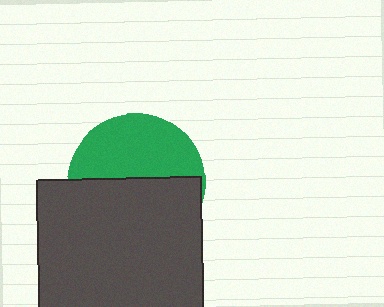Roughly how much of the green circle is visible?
About half of it is visible (roughly 45%).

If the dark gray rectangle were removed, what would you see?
You would see the complete green circle.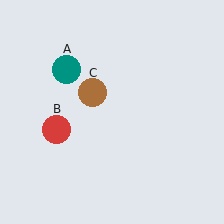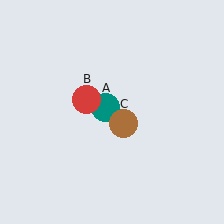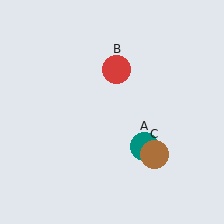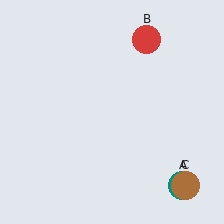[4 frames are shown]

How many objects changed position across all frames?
3 objects changed position: teal circle (object A), red circle (object B), brown circle (object C).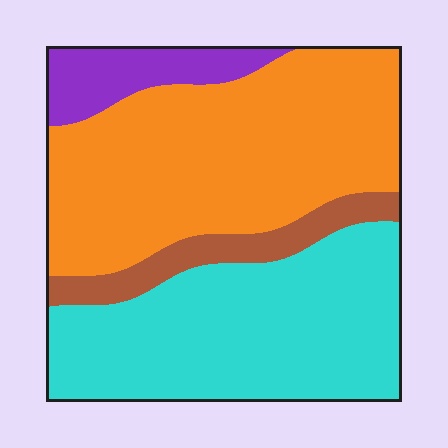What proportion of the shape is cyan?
Cyan takes up about three eighths (3/8) of the shape.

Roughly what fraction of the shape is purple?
Purple takes up about one tenth (1/10) of the shape.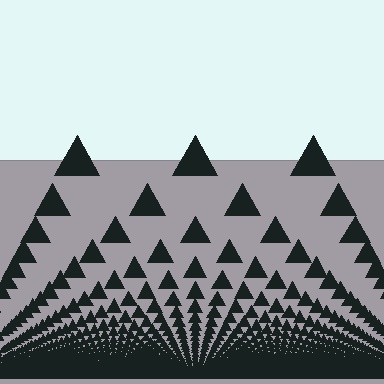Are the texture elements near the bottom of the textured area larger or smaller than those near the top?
Smaller. The gradient is inverted — elements near the bottom are smaller and denser.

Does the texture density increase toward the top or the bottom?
Density increases toward the bottom.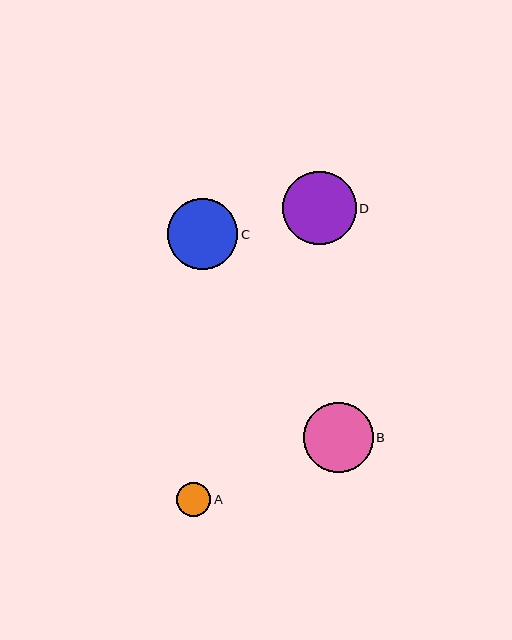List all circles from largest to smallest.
From largest to smallest: D, C, B, A.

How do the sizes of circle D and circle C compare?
Circle D and circle C are approximately the same size.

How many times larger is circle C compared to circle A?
Circle C is approximately 2.1 times the size of circle A.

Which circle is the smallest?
Circle A is the smallest with a size of approximately 34 pixels.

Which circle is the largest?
Circle D is the largest with a size of approximately 74 pixels.